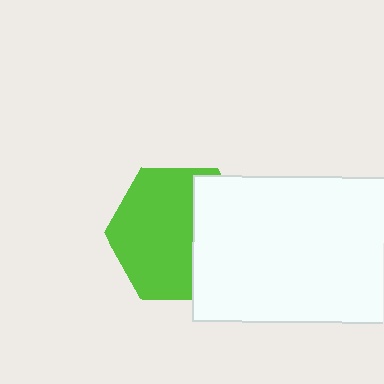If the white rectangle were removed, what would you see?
You would see the complete lime hexagon.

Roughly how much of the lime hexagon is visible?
About half of it is visible (roughly 64%).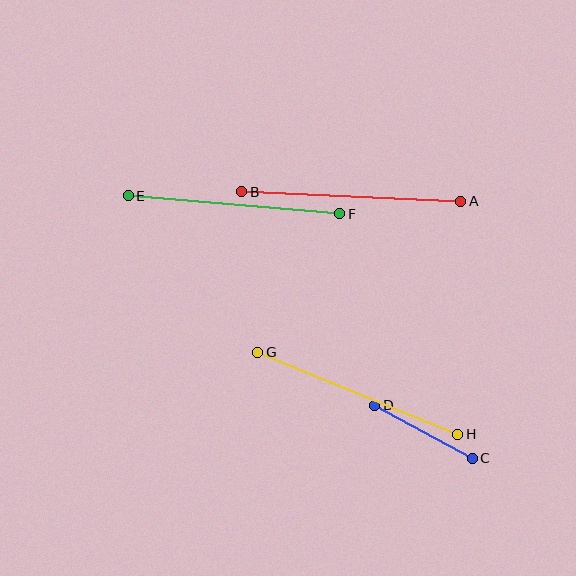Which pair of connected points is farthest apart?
Points A and B are farthest apart.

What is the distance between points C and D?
The distance is approximately 111 pixels.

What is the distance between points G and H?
The distance is approximately 216 pixels.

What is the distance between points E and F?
The distance is approximately 212 pixels.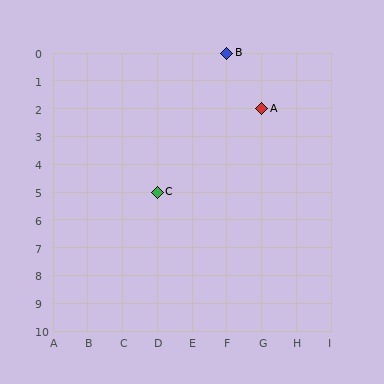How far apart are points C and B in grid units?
Points C and B are 2 columns and 5 rows apart (about 5.4 grid units diagonally).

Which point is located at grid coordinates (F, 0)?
Point B is at (F, 0).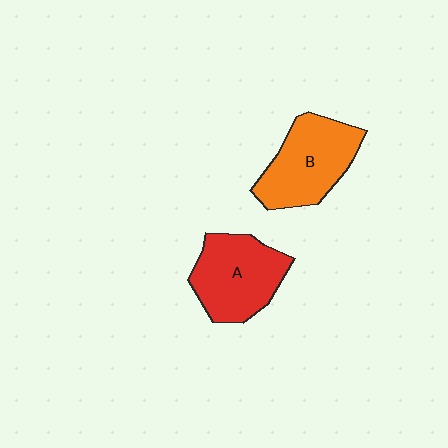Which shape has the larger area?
Shape B (orange).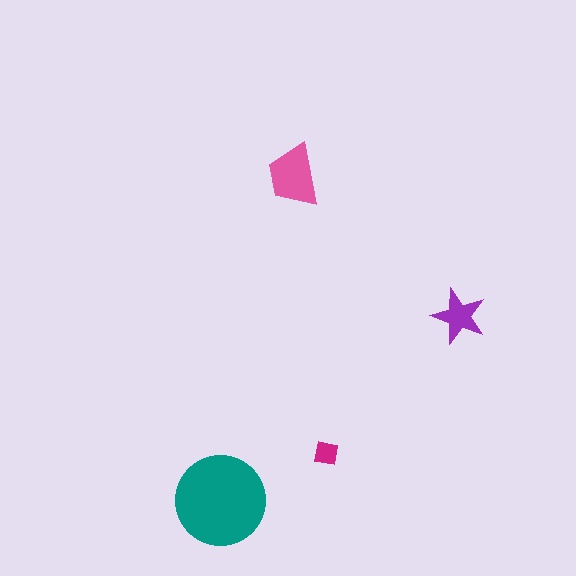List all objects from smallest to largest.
The magenta square, the purple star, the pink trapezoid, the teal circle.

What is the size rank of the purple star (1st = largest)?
3rd.